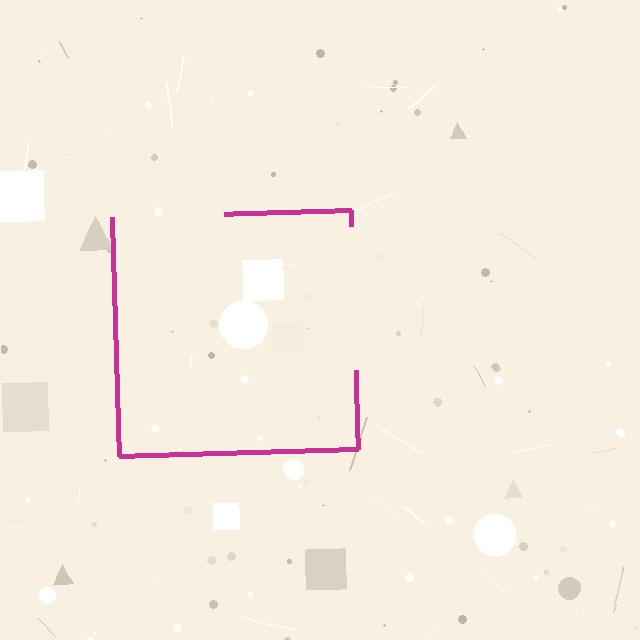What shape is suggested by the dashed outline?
The dashed outline suggests a square.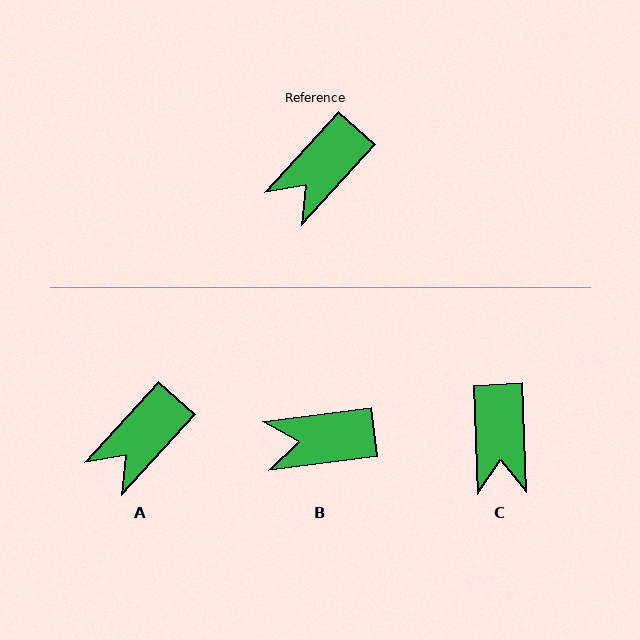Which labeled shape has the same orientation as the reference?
A.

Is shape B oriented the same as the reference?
No, it is off by about 40 degrees.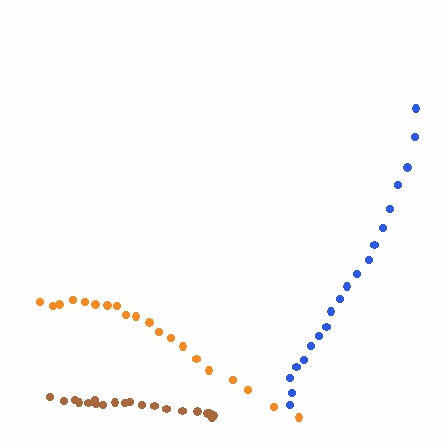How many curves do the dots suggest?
There are 3 distinct paths.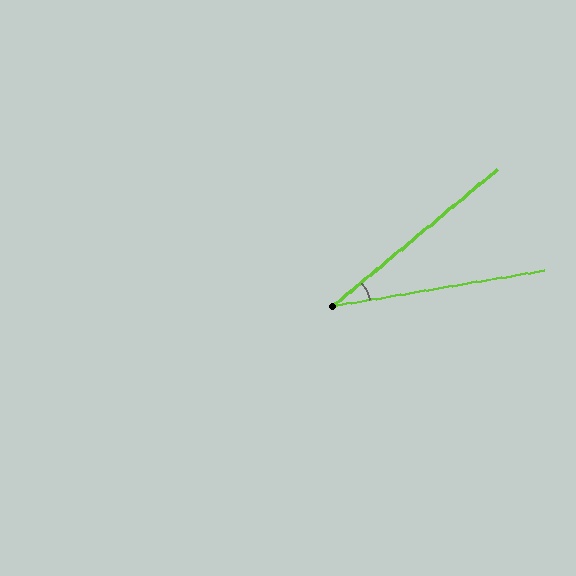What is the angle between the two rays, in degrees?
Approximately 30 degrees.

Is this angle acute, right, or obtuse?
It is acute.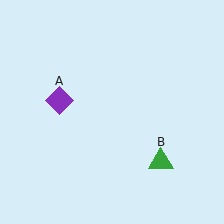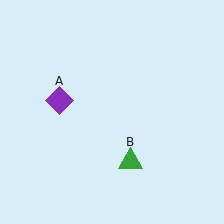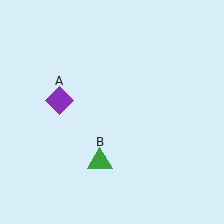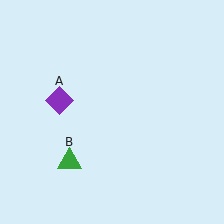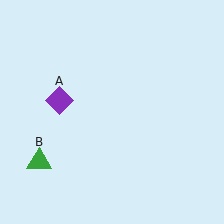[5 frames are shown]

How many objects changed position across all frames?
1 object changed position: green triangle (object B).